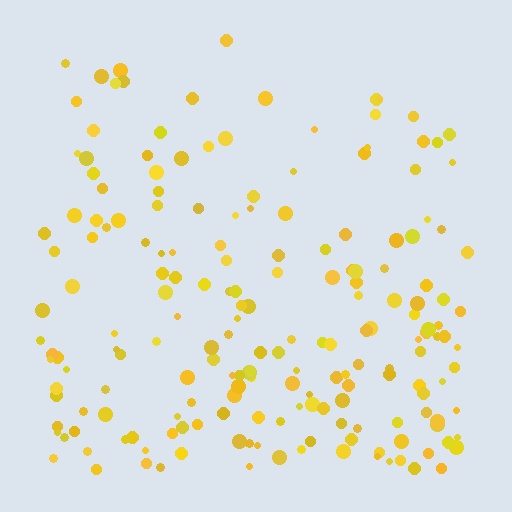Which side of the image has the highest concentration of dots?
The bottom.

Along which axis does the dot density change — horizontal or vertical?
Vertical.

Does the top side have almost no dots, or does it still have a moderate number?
Still a moderate number, just noticeably fewer than the bottom.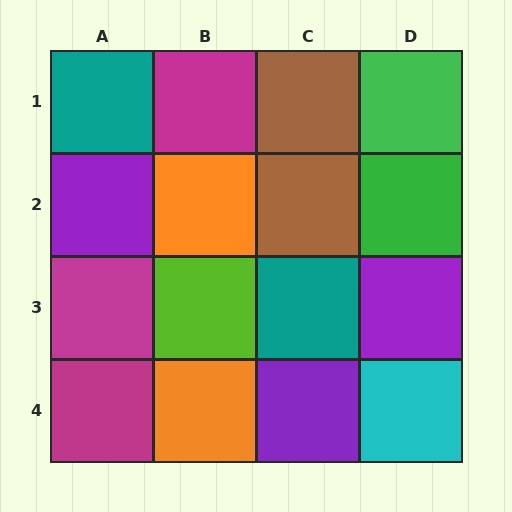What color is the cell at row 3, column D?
Purple.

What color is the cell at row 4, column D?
Cyan.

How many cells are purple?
3 cells are purple.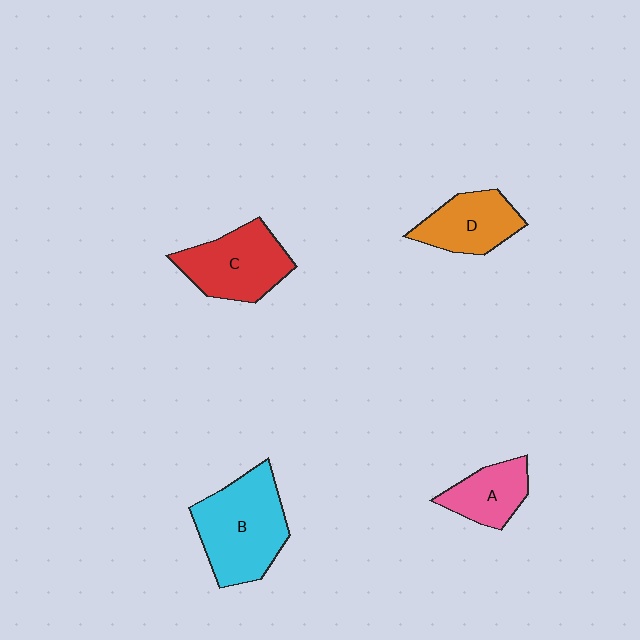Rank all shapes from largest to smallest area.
From largest to smallest: B (cyan), C (red), D (orange), A (pink).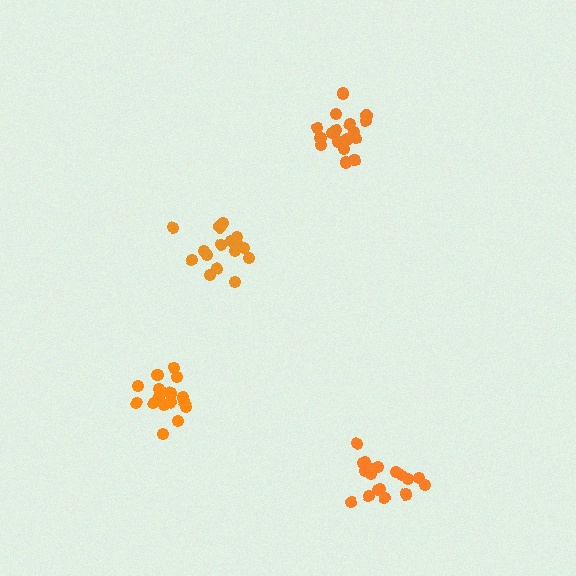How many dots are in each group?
Group 1: 18 dots, Group 2: 17 dots, Group 3: 17 dots, Group 4: 18 dots (70 total).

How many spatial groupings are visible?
There are 4 spatial groupings.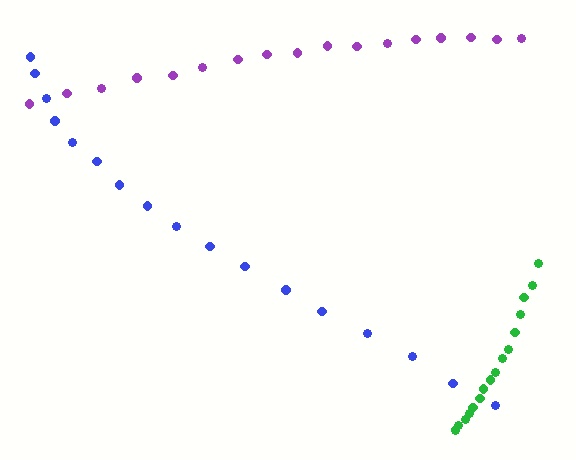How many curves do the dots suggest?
There are 3 distinct paths.